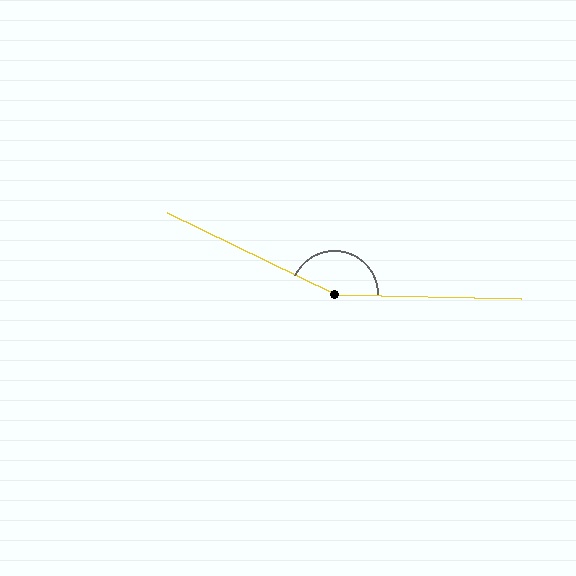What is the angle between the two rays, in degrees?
Approximately 155 degrees.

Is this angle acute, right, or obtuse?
It is obtuse.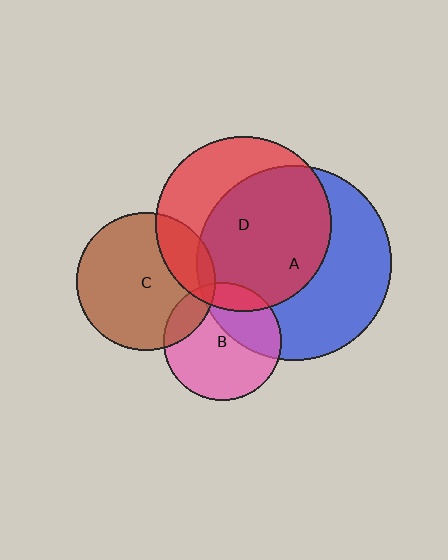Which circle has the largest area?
Circle A (blue).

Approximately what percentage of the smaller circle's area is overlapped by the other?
Approximately 65%.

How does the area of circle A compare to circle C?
Approximately 2.0 times.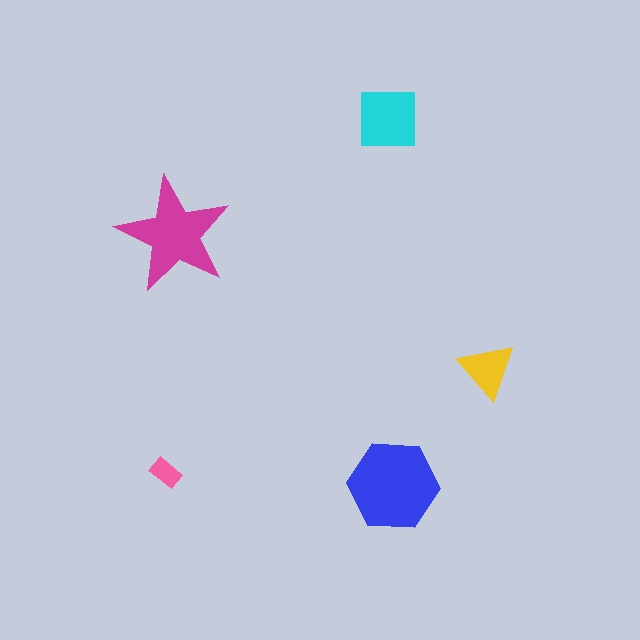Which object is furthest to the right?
The yellow triangle is rightmost.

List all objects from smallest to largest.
The pink rectangle, the yellow triangle, the cyan square, the magenta star, the blue hexagon.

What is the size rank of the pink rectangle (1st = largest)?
5th.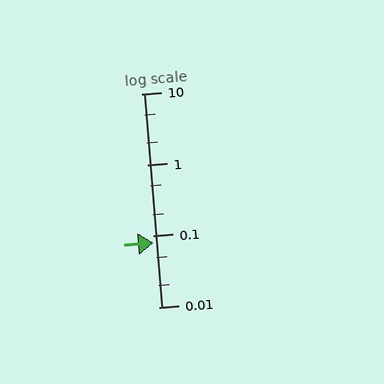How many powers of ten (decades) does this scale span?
The scale spans 3 decades, from 0.01 to 10.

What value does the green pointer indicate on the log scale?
The pointer indicates approximately 0.079.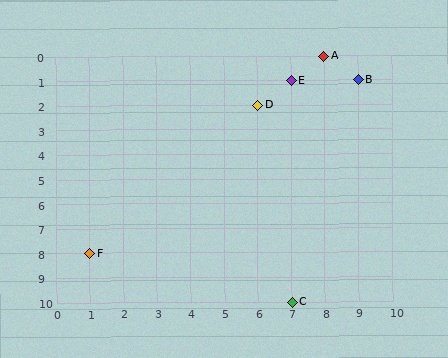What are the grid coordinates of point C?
Point C is at grid coordinates (7, 10).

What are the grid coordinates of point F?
Point F is at grid coordinates (1, 8).